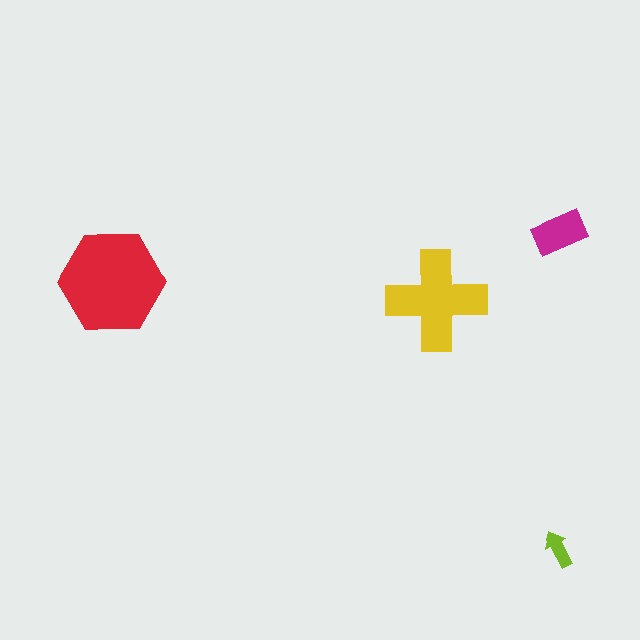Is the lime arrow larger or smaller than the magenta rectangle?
Smaller.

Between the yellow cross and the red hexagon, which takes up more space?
The red hexagon.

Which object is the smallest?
The lime arrow.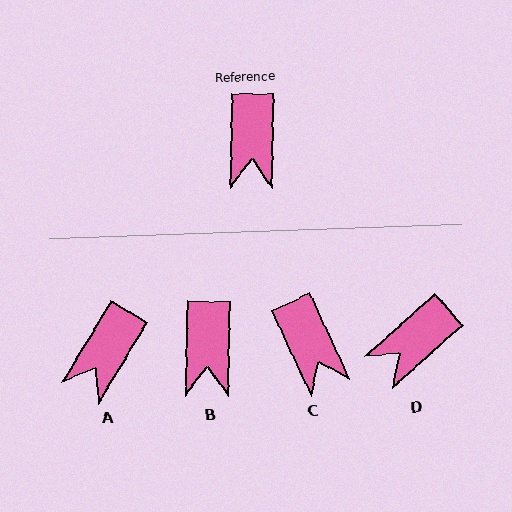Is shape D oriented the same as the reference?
No, it is off by about 47 degrees.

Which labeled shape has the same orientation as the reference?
B.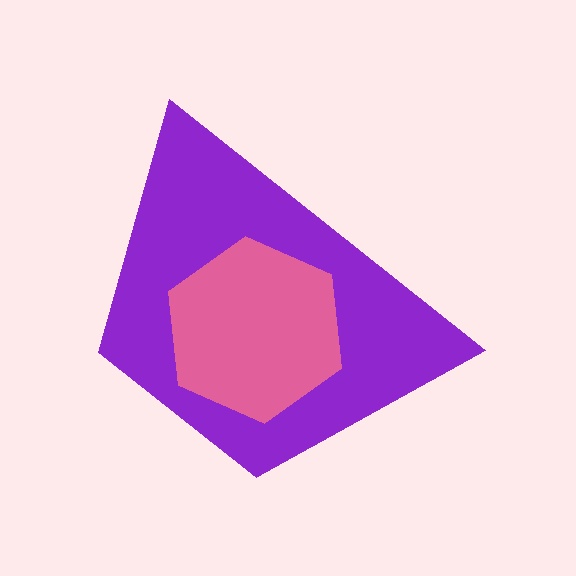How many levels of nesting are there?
2.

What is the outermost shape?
The purple trapezoid.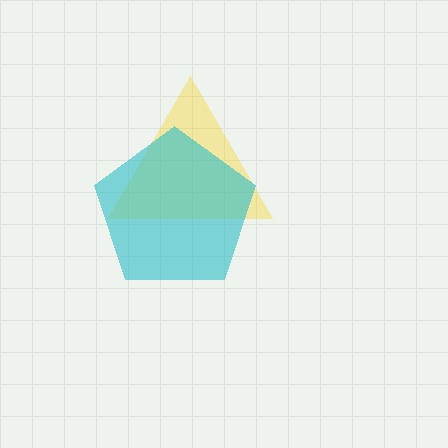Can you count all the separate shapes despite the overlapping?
Yes, there are 2 separate shapes.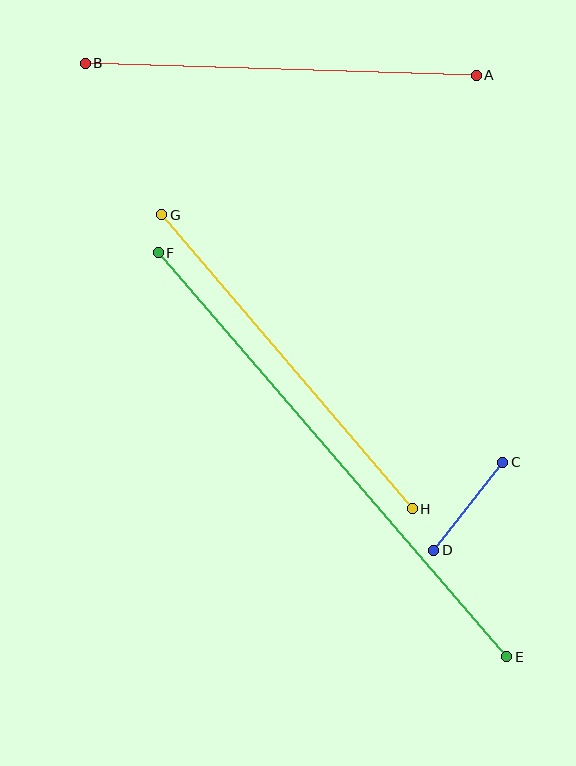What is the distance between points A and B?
The distance is approximately 392 pixels.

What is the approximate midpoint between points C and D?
The midpoint is at approximately (468, 506) pixels.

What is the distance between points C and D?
The distance is approximately 111 pixels.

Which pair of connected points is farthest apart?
Points E and F are farthest apart.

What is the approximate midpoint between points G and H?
The midpoint is at approximately (287, 362) pixels.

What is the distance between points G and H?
The distance is approximately 386 pixels.